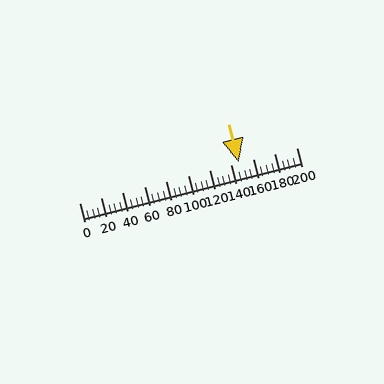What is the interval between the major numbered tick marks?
The major tick marks are spaced 20 units apart.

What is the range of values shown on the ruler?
The ruler shows values from 0 to 200.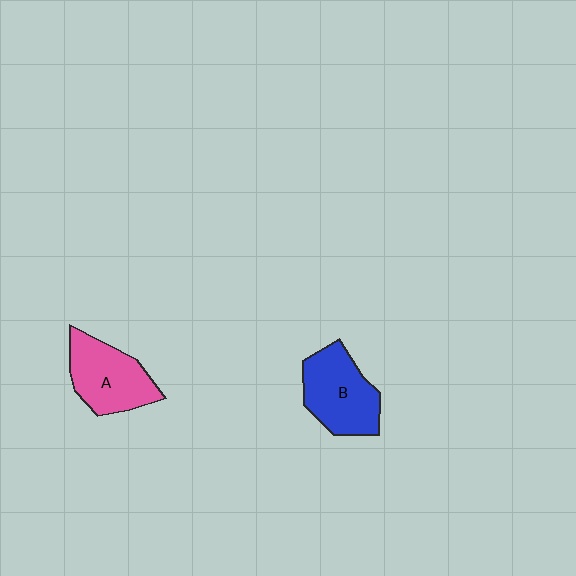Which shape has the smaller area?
Shape A (pink).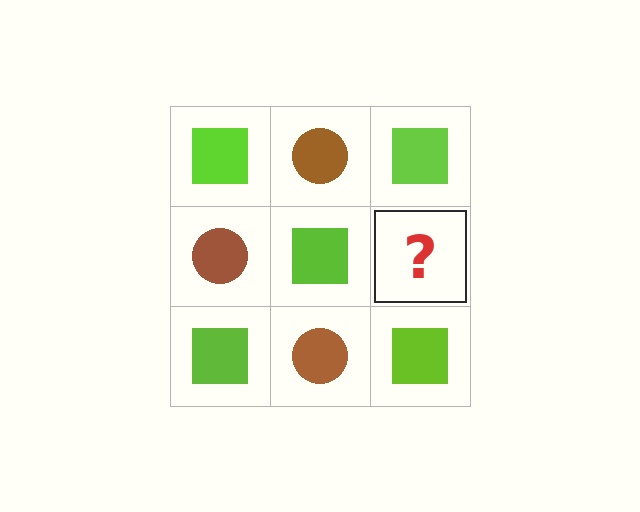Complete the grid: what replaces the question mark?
The question mark should be replaced with a brown circle.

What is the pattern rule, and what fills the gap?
The rule is that it alternates lime square and brown circle in a checkerboard pattern. The gap should be filled with a brown circle.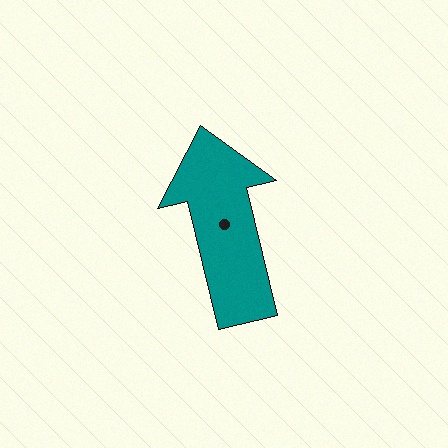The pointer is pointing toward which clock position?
Roughly 12 o'clock.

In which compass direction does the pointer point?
North.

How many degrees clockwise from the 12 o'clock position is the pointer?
Approximately 347 degrees.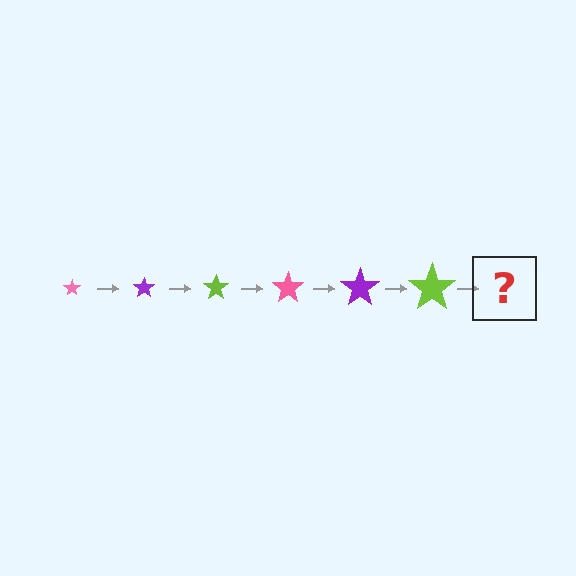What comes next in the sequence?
The next element should be a pink star, larger than the previous one.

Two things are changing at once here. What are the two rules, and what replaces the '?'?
The two rules are that the star grows larger each step and the color cycles through pink, purple, and lime. The '?' should be a pink star, larger than the previous one.